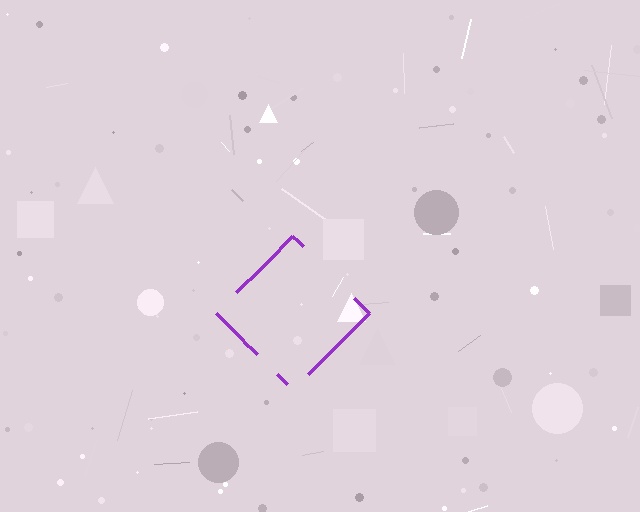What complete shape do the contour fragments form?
The contour fragments form a diamond.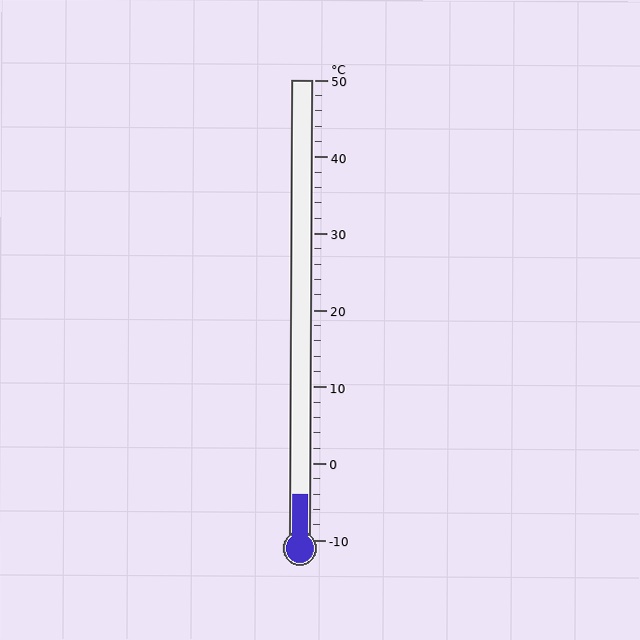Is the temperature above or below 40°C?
The temperature is below 40°C.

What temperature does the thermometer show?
The thermometer shows approximately -4°C.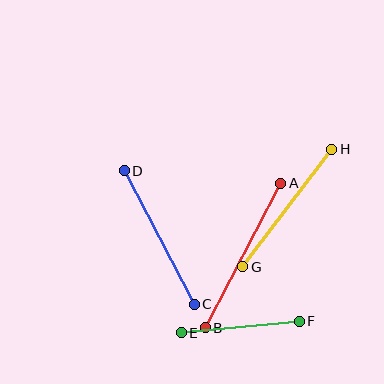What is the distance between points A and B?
The distance is approximately 163 pixels.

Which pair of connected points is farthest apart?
Points A and B are farthest apart.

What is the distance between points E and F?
The distance is approximately 119 pixels.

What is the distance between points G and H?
The distance is approximately 147 pixels.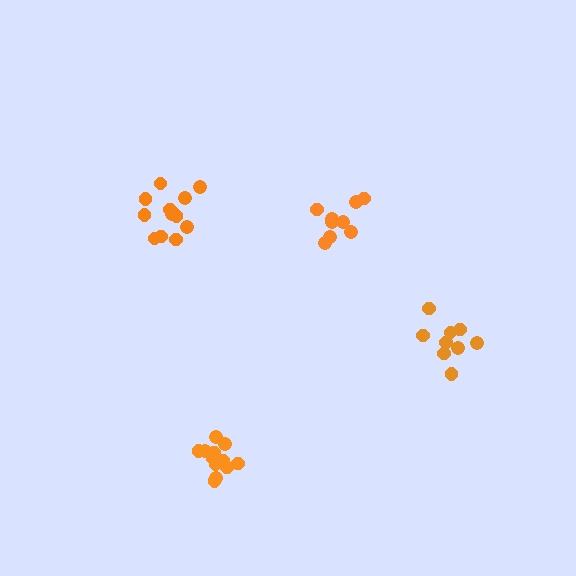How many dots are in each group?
Group 1: 13 dots, Group 2: 12 dots, Group 3: 9 dots, Group 4: 9 dots (43 total).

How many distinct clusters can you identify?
There are 4 distinct clusters.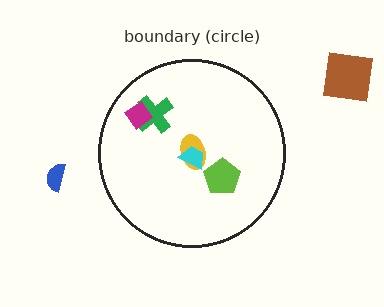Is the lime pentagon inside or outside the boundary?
Inside.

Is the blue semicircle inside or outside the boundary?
Outside.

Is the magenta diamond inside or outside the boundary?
Inside.